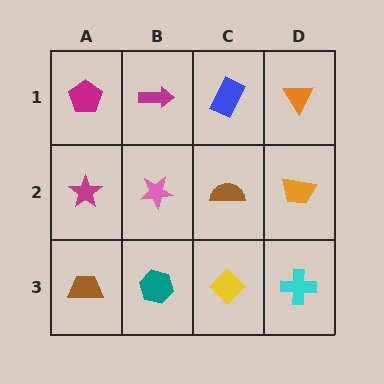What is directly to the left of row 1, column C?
A magenta arrow.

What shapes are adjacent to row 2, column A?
A magenta pentagon (row 1, column A), a brown trapezoid (row 3, column A), a pink star (row 2, column B).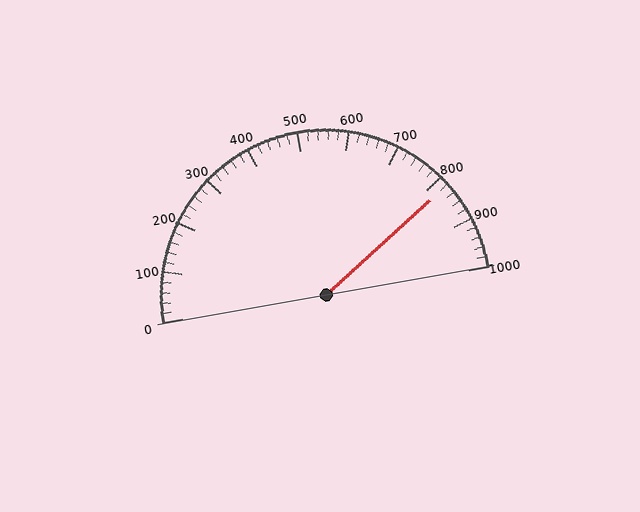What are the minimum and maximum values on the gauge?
The gauge ranges from 0 to 1000.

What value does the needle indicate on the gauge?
The needle indicates approximately 820.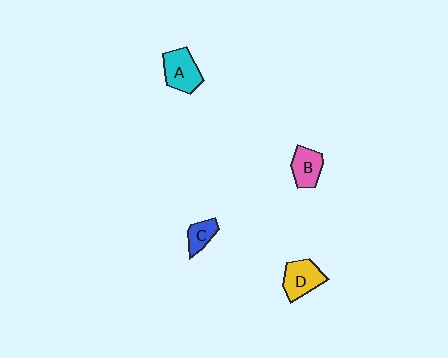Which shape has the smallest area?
Shape C (blue).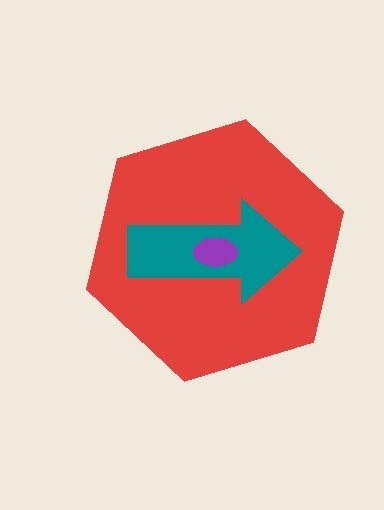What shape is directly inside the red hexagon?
The teal arrow.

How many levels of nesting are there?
3.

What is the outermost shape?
The red hexagon.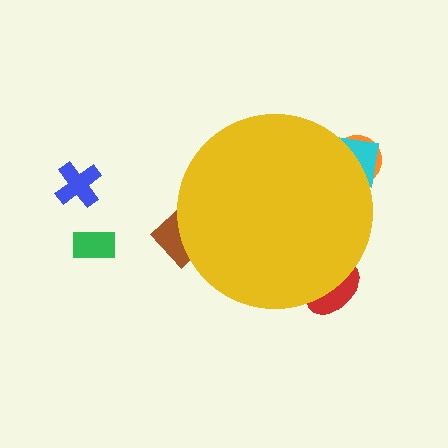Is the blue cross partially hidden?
No, the blue cross is fully visible.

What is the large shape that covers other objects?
A yellow circle.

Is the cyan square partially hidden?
Yes, the cyan square is partially hidden behind the yellow circle.